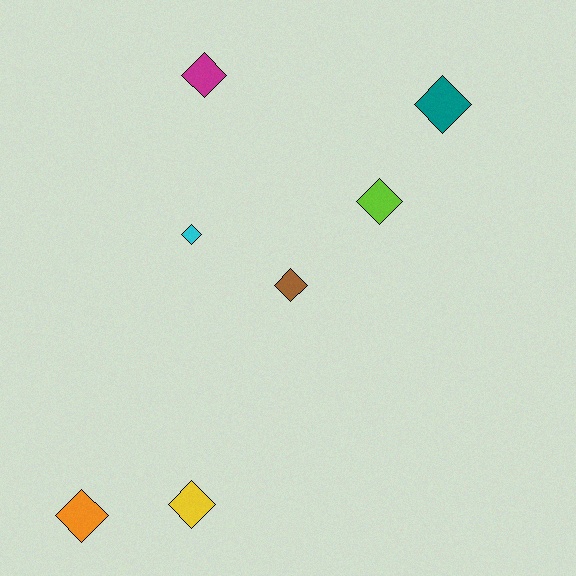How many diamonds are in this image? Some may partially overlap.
There are 7 diamonds.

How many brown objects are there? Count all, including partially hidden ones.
There is 1 brown object.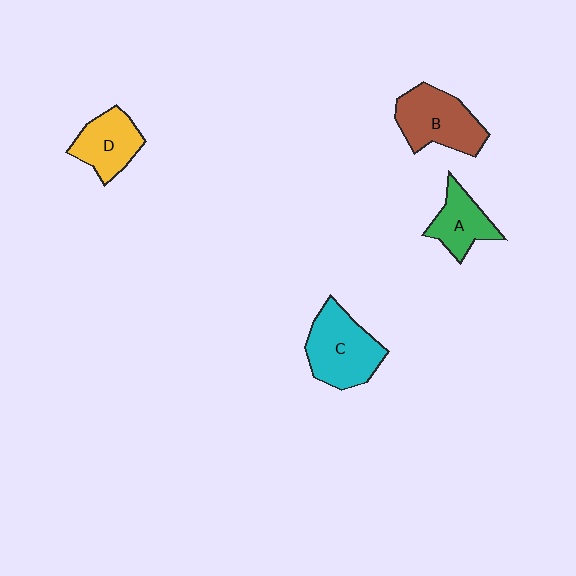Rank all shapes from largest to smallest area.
From largest to smallest: C (cyan), B (brown), D (yellow), A (green).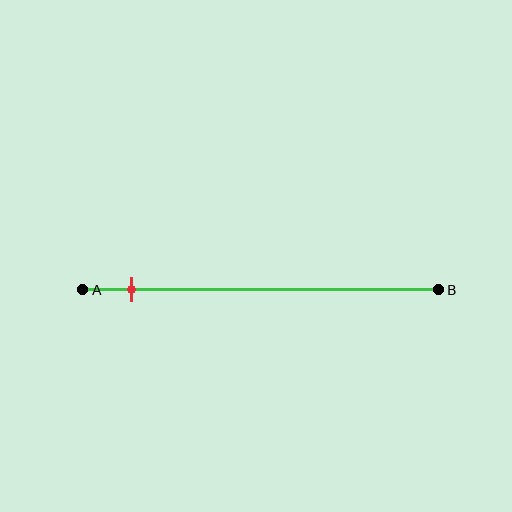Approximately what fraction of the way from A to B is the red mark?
The red mark is approximately 15% of the way from A to B.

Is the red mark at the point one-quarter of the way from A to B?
No, the mark is at about 15% from A, not at the 25% one-quarter point.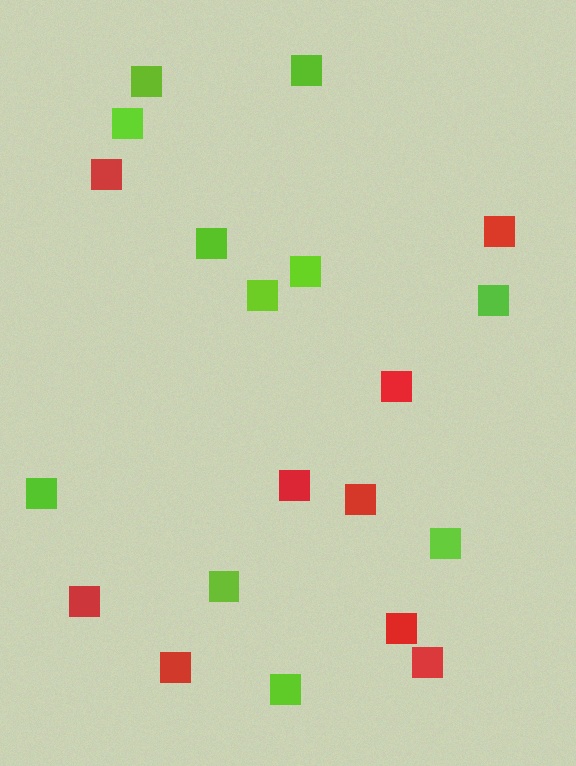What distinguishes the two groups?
There are 2 groups: one group of lime squares (11) and one group of red squares (9).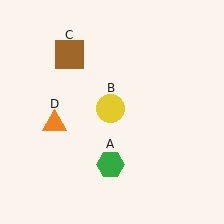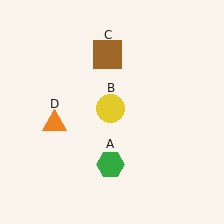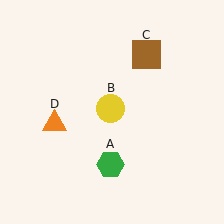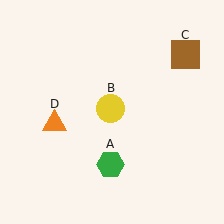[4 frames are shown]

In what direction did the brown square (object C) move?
The brown square (object C) moved right.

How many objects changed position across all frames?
1 object changed position: brown square (object C).